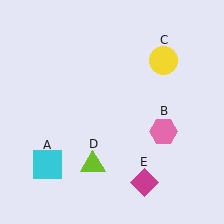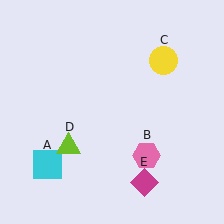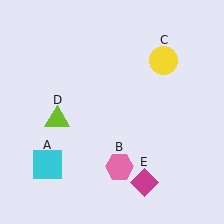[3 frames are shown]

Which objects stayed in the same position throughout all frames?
Cyan square (object A) and yellow circle (object C) and magenta diamond (object E) remained stationary.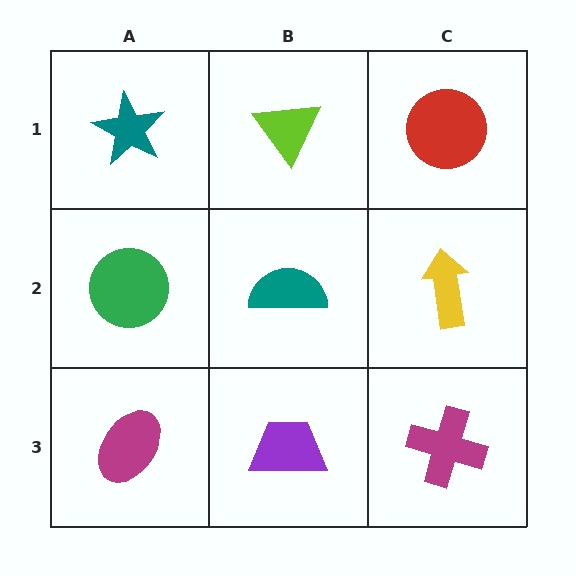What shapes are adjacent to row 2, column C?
A red circle (row 1, column C), a magenta cross (row 3, column C), a teal semicircle (row 2, column B).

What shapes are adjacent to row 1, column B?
A teal semicircle (row 2, column B), a teal star (row 1, column A), a red circle (row 1, column C).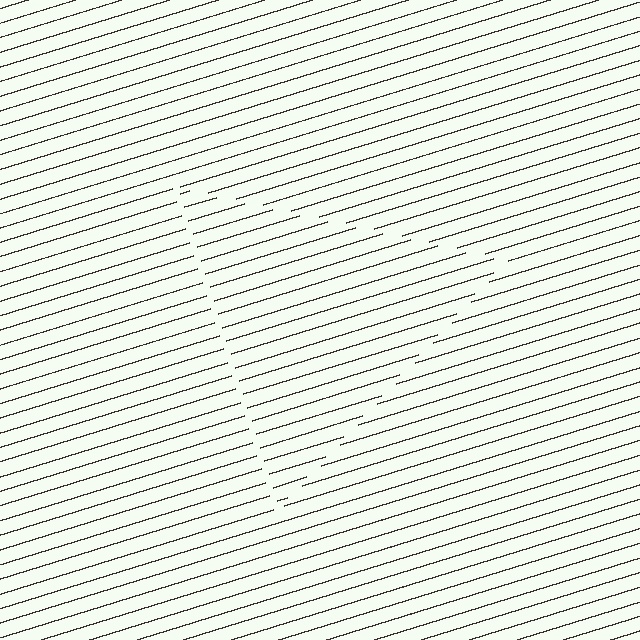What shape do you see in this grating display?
An illusory triangle. The interior of the shape contains the same grating, shifted by half a period — the contour is defined by the phase discontinuity where line-ends from the inner and outer gratings abut.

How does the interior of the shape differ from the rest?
The interior of the shape contains the same grating, shifted by half a period — the contour is defined by the phase discontinuity where line-ends from the inner and outer gratings abut.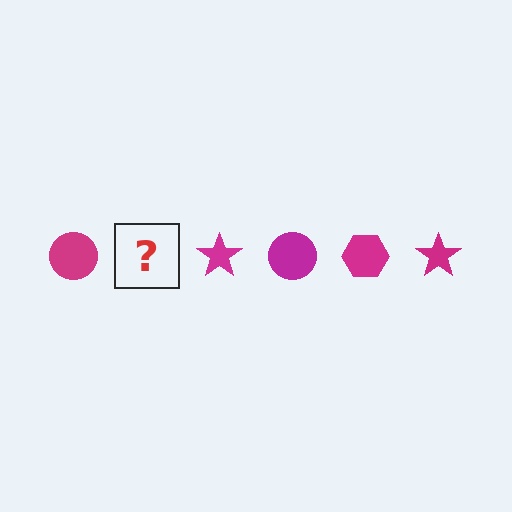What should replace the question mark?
The question mark should be replaced with a magenta hexagon.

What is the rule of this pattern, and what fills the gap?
The rule is that the pattern cycles through circle, hexagon, star shapes in magenta. The gap should be filled with a magenta hexagon.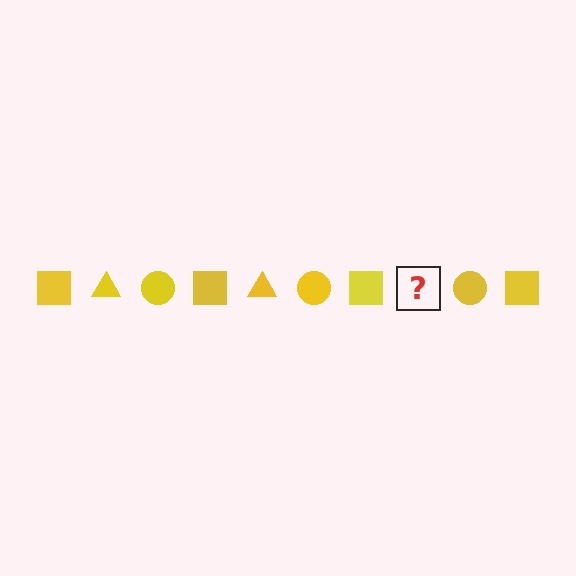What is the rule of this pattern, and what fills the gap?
The rule is that the pattern cycles through square, triangle, circle shapes in yellow. The gap should be filled with a yellow triangle.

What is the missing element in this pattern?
The missing element is a yellow triangle.